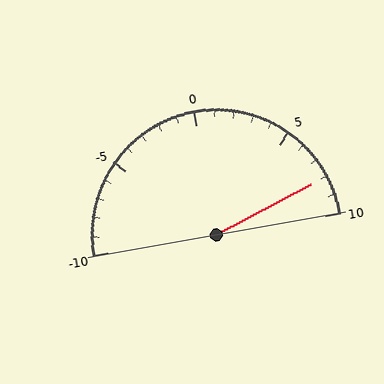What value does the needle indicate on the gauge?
The needle indicates approximately 8.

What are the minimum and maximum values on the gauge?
The gauge ranges from -10 to 10.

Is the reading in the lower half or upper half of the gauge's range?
The reading is in the upper half of the range (-10 to 10).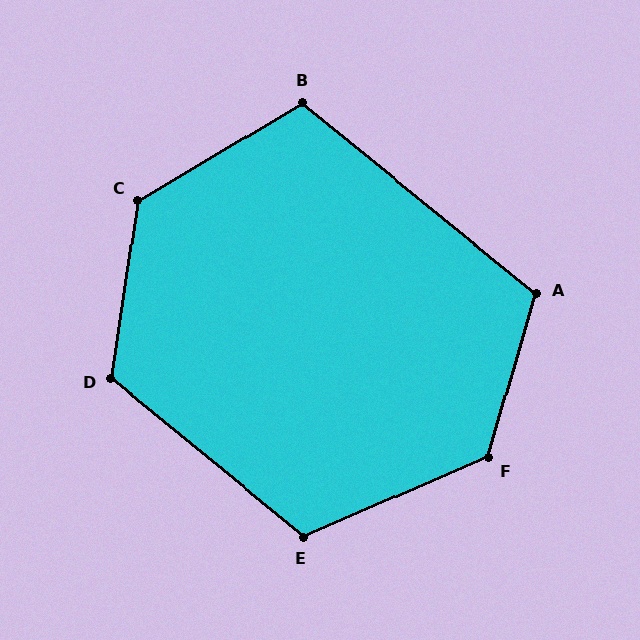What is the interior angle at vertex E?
Approximately 117 degrees (obtuse).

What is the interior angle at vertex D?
Approximately 121 degrees (obtuse).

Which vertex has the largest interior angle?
C, at approximately 130 degrees.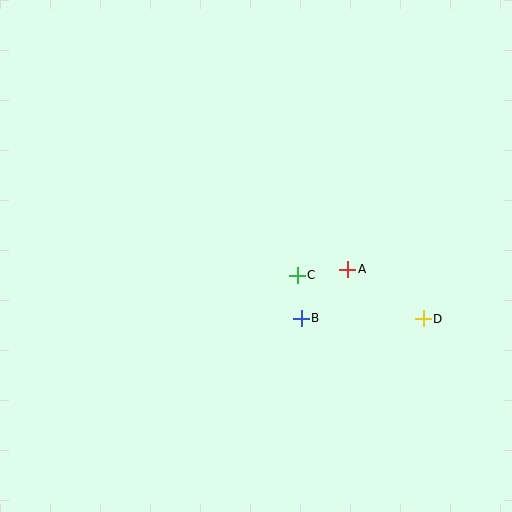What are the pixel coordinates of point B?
Point B is at (301, 318).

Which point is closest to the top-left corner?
Point C is closest to the top-left corner.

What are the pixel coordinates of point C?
Point C is at (297, 275).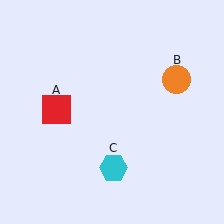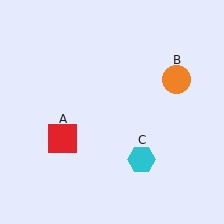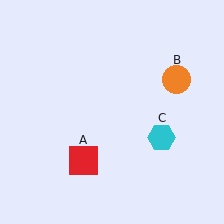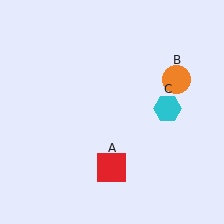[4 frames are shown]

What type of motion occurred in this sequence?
The red square (object A), cyan hexagon (object C) rotated counterclockwise around the center of the scene.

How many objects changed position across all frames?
2 objects changed position: red square (object A), cyan hexagon (object C).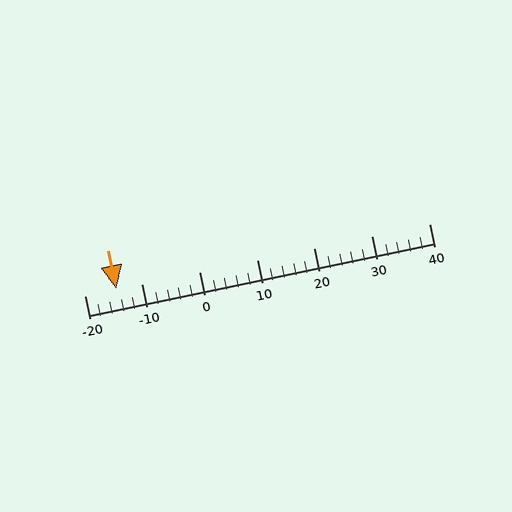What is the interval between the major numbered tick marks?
The major tick marks are spaced 10 units apart.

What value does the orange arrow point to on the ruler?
The orange arrow points to approximately -14.